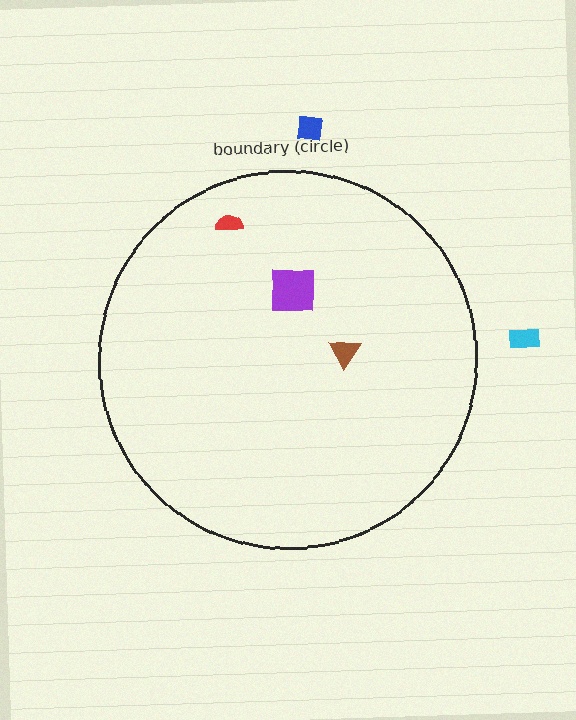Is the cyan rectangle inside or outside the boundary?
Outside.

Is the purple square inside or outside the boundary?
Inside.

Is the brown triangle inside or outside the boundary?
Inside.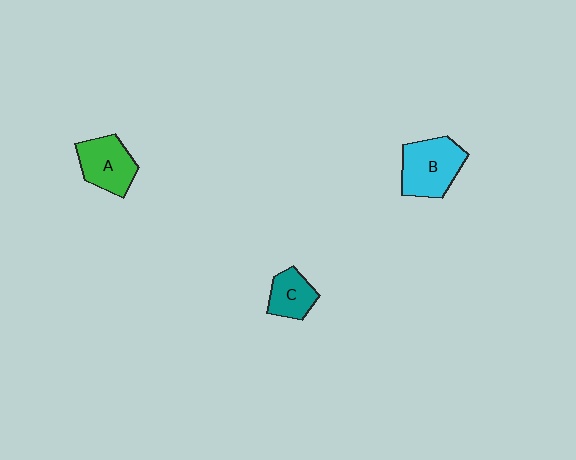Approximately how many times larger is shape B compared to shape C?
Approximately 1.7 times.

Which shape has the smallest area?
Shape C (teal).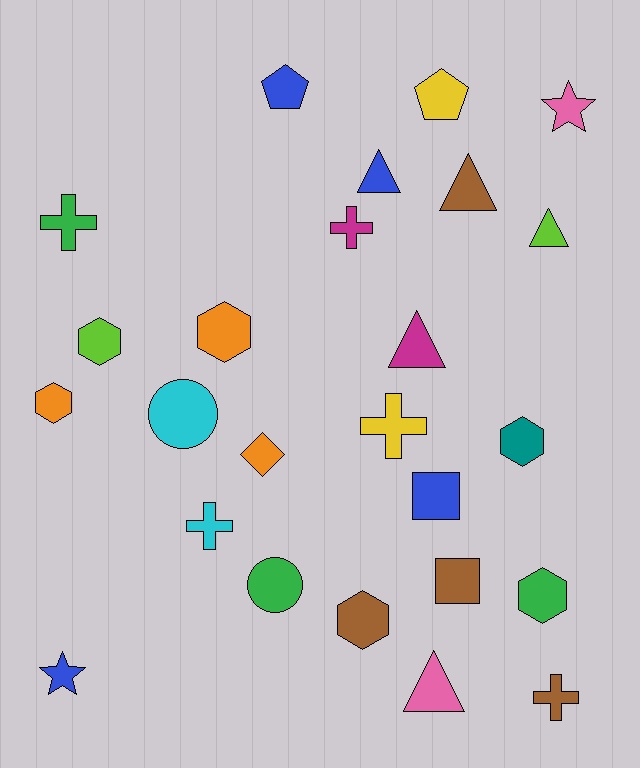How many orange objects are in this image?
There are 3 orange objects.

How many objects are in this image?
There are 25 objects.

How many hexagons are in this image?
There are 6 hexagons.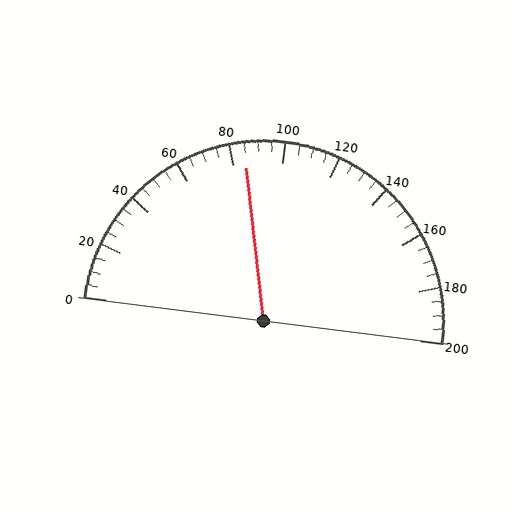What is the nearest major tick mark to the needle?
The nearest major tick mark is 80.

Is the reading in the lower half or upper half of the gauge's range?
The reading is in the lower half of the range (0 to 200).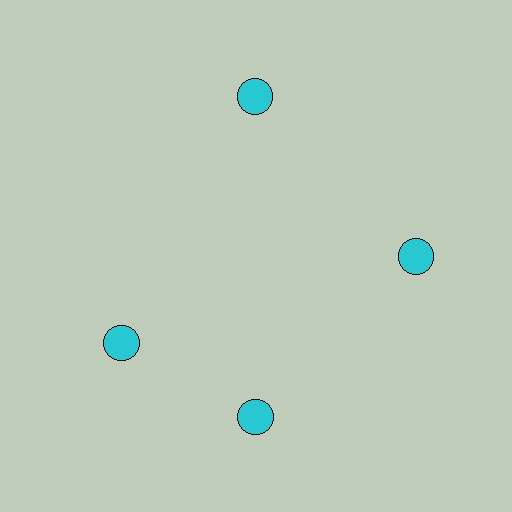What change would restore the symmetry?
The symmetry would be restored by rotating it back into even spacing with its neighbors so that all 4 circles sit at equal angles and equal distance from the center.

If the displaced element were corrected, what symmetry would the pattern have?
It would have 4-fold rotational symmetry — the pattern would map onto itself every 90 degrees.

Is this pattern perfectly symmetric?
No. The 4 cyan circles are arranged in a ring, but one element near the 9 o'clock position is rotated out of alignment along the ring, breaking the 4-fold rotational symmetry.